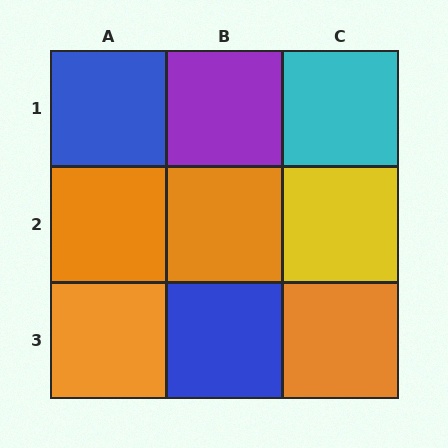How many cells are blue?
2 cells are blue.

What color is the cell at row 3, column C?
Orange.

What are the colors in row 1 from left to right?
Blue, purple, cyan.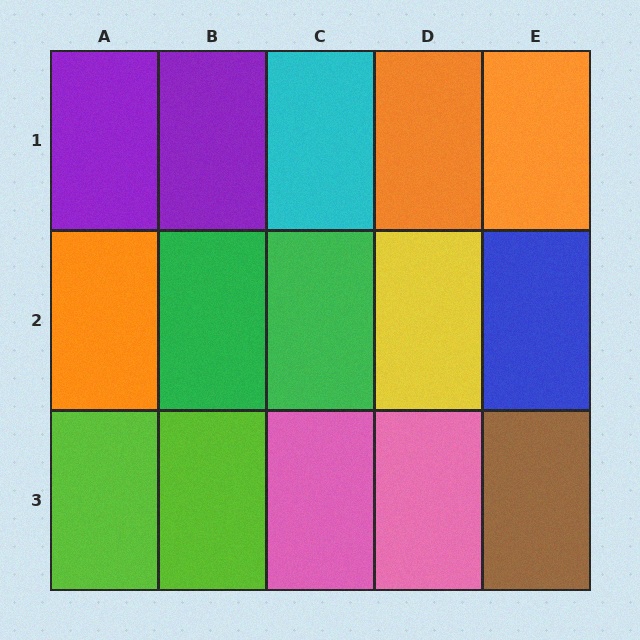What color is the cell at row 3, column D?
Pink.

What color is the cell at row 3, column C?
Pink.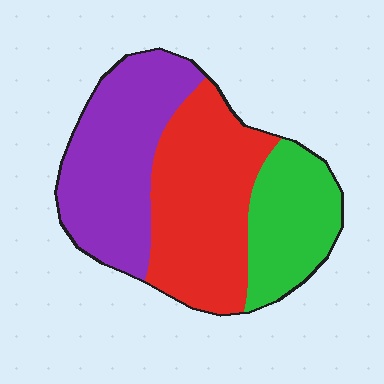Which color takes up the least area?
Green, at roughly 25%.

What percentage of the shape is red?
Red takes up about two fifths (2/5) of the shape.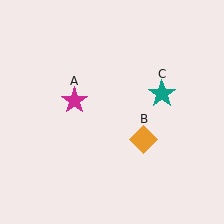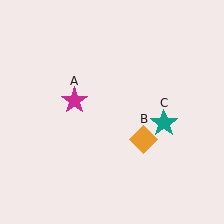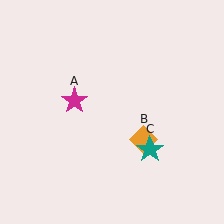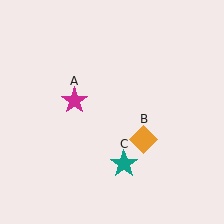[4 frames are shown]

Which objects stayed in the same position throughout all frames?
Magenta star (object A) and orange diamond (object B) remained stationary.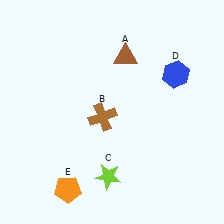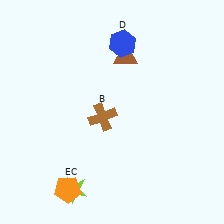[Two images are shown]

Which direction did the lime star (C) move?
The lime star (C) moved left.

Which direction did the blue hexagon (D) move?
The blue hexagon (D) moved left.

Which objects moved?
The objects that moved are: the lime star (C), the blue hexagon (D).